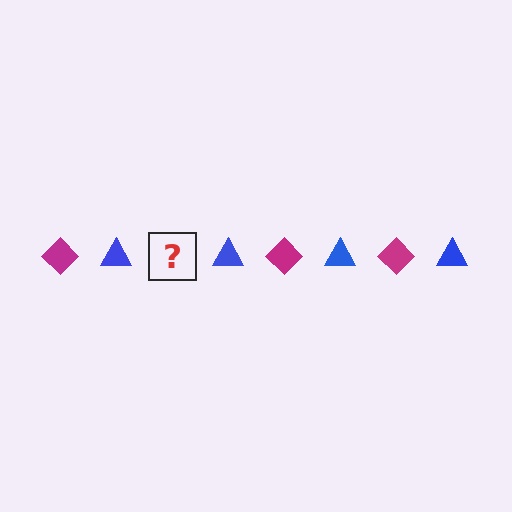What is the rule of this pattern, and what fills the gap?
The rule is that the pattern alternates between magenta diamond and blue triangle. The gap should be filled with a magenta diamond.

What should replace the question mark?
The question mark should be replaced with a magenta diamond.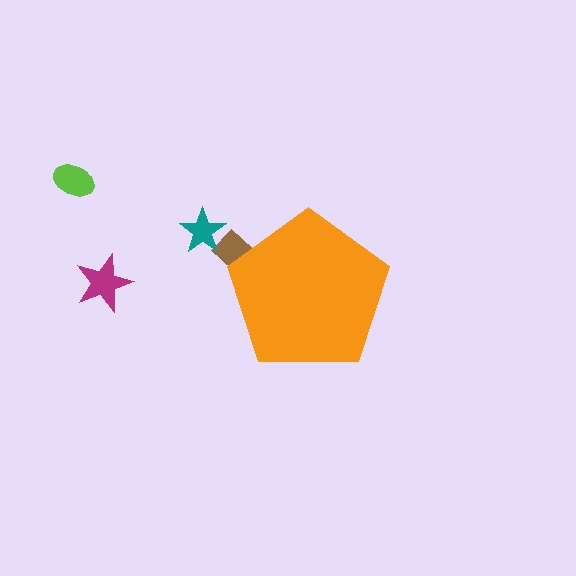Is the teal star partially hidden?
No, the teal star is fully visible.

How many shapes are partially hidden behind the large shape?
1 shape is partially hidden.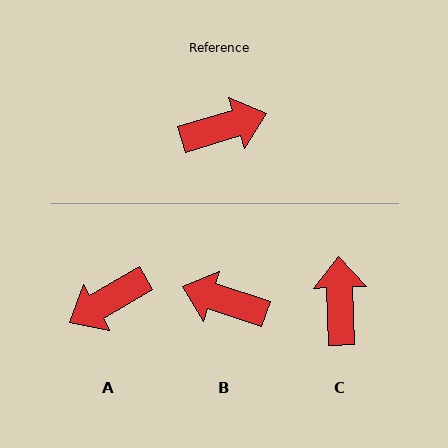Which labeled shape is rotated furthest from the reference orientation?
A, about 167 degrees away.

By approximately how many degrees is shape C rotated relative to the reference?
Approximately 75 degrees counter-clockwise.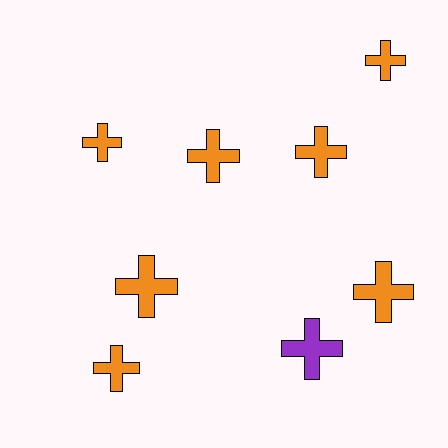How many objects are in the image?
There are 8 objects.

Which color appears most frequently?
Orange, with 7 objects.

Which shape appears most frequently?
Cross, with 8 objects.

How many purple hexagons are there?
There are no purple hexagons.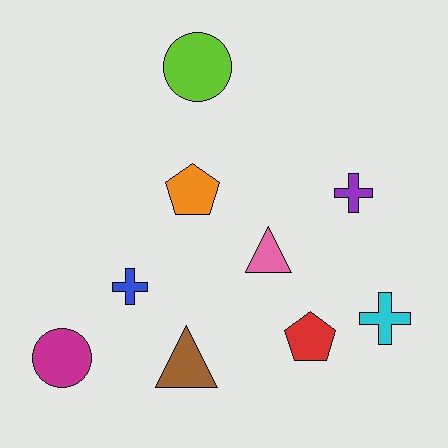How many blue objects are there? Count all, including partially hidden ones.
There is 1 blue object.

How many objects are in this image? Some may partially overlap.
There are 9 objects.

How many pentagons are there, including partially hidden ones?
There are 2 pentagons.